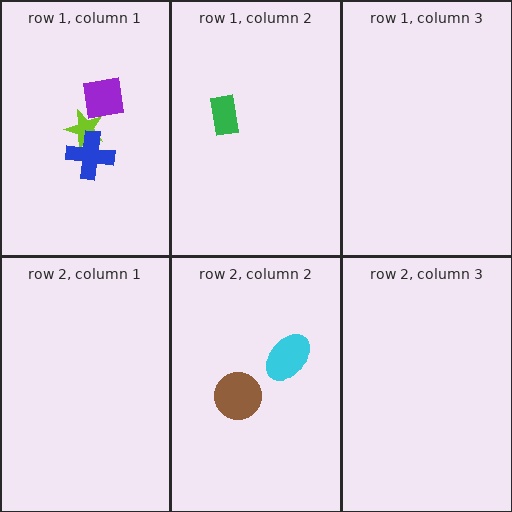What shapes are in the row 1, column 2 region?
The green rectangle.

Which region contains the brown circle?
The row 2, column 2 region.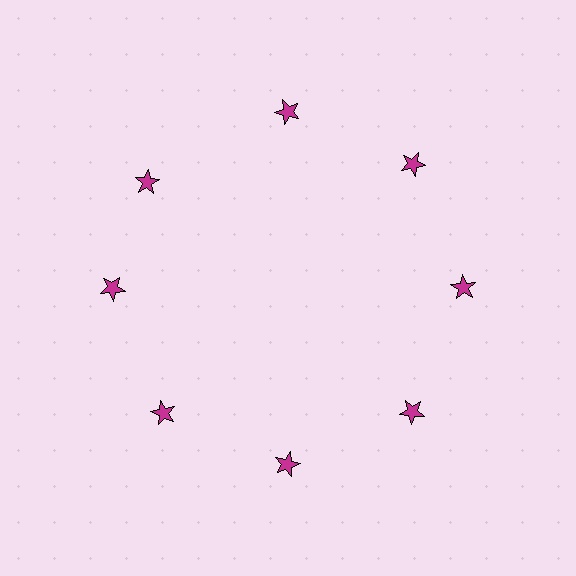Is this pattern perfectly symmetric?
No. The 8 magenta stars are arranged in a ring, but one element near the 10 o'clock position is rotated out of alignment along the ring, breaking the 8-fold rotational symmetry.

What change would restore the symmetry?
The symmetry would be restored by rotating it back into even spacing with its neighbors so that all 8 stars sit at equal angles and equal distance from the center.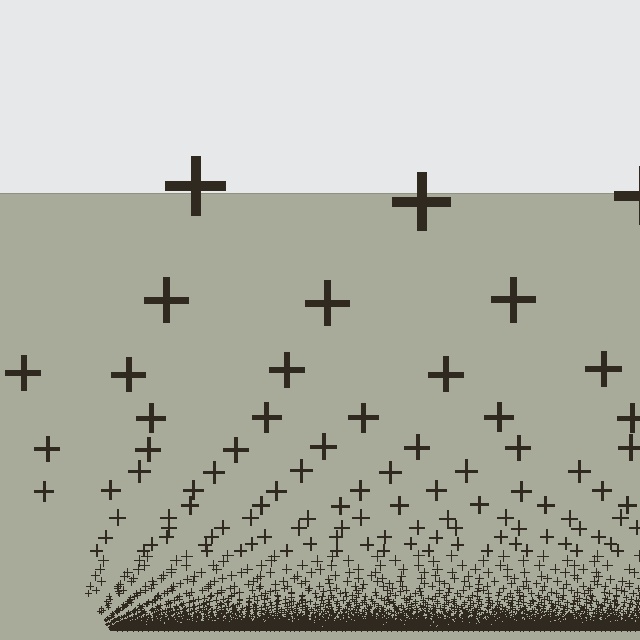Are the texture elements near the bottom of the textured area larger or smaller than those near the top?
Smaller. The gradient is inverted — elements near the bottom are smaller and denser.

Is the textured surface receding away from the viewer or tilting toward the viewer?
The surface appears to tilt toward the viewer. Texture elements get larger and sparser toward the top.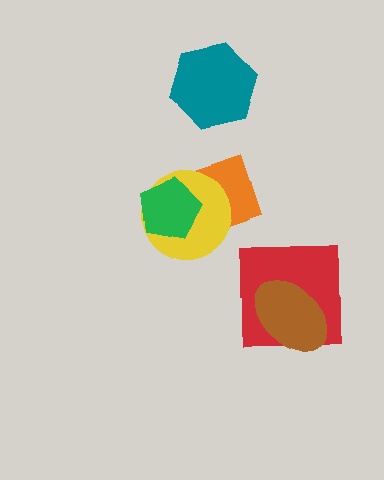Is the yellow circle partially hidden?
Yes, it is partially covered by another shape.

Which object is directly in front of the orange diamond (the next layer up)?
The yellow circle is directly in front of the orange diamond.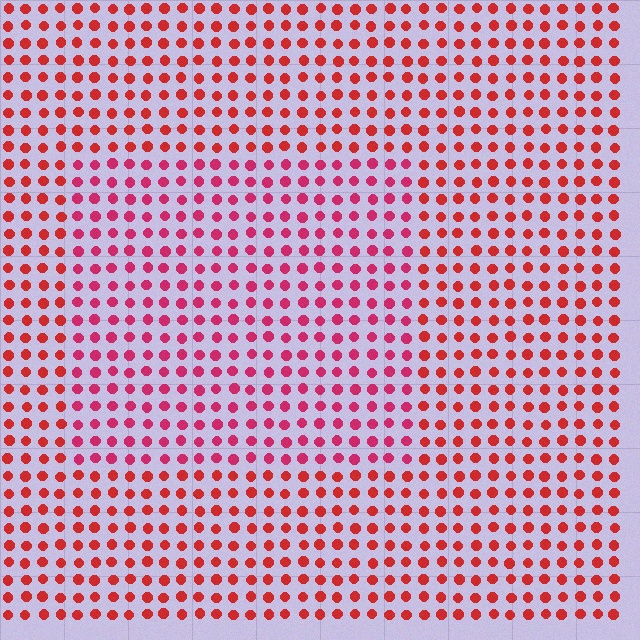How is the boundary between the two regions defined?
The boundary is defined purely by a slight shift in hue (about 23 degrees). Spacing, size, and orientation are identical on both sides.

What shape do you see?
I see a rectangle.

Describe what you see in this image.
The image is filled with small red elements in a uniform arrangement. A rectangle-shaped region is visible where the elements are tinted to a slightly different hue, forming a subtle color boundary.